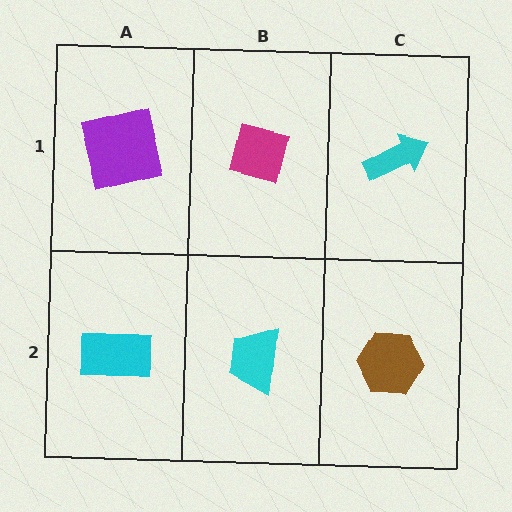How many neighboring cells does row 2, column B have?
3.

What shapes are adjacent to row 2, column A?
A purple square (row 1, column A), a cyan trapezoid (row 2, column B).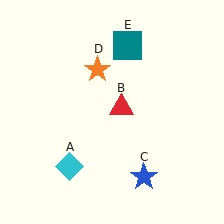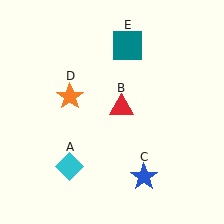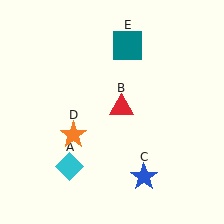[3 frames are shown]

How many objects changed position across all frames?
1 object changed position: orange star (object D).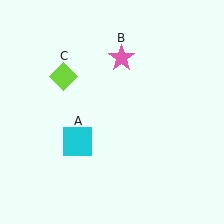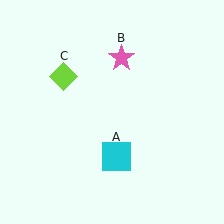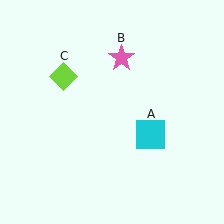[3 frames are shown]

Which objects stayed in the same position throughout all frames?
Pink star (object B) and lime diamond (object C) remained stationary.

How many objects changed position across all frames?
1 object changed position: cyan square (object A).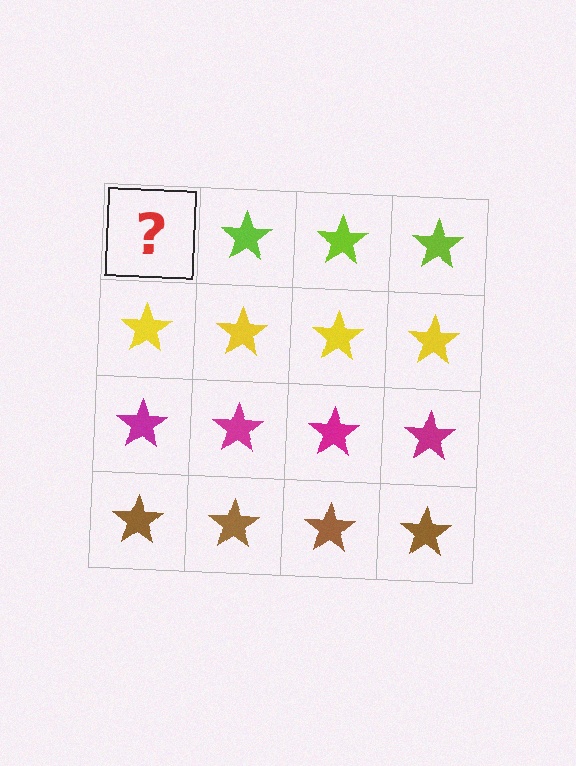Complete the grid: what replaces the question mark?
The question mark should be replaced with a lime star.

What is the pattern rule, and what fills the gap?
The rule is that each row has a consistent color. The gap should be filled with a lime star.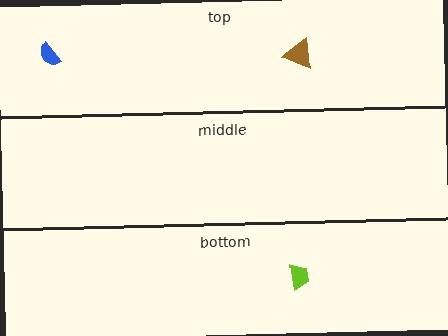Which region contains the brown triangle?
The top region.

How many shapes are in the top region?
2.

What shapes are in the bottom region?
The lime trapezoid.